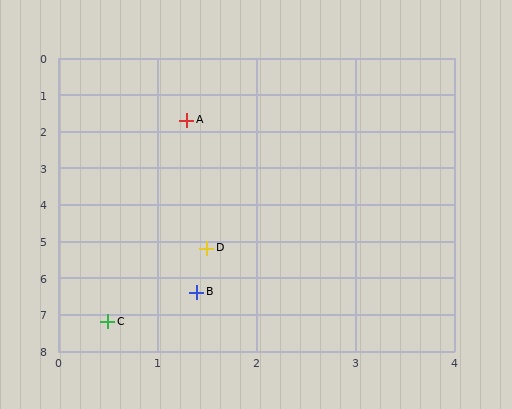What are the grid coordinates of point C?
Point C is at approximately (0.5, 7.2).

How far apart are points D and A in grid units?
Points D and A are about 3.5 grid units apart.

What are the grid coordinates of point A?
Point A is at approximately (1.3, 1.7).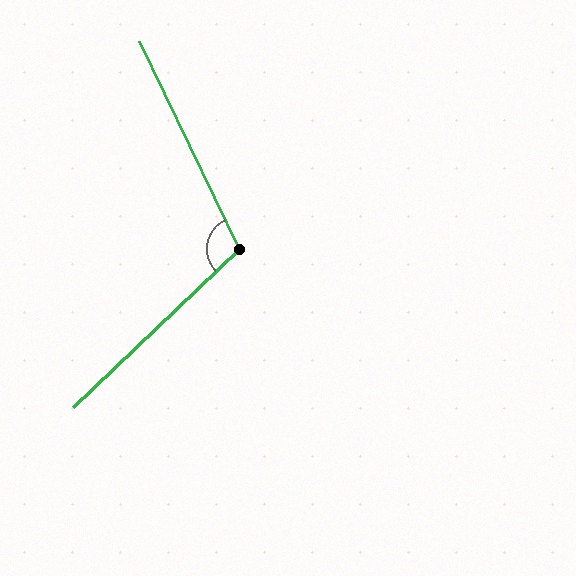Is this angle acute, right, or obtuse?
It is obtuse.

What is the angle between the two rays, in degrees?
Approximately 108 degrees.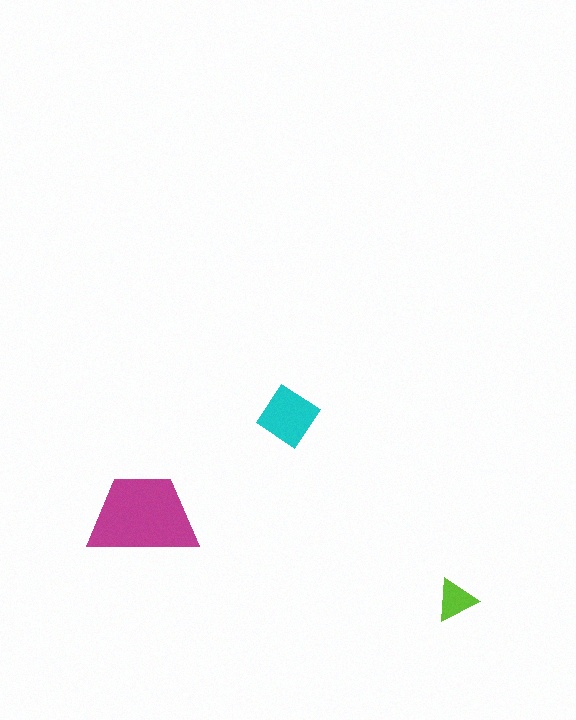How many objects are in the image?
There are 3 objects in the image.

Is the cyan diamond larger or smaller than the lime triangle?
Larger.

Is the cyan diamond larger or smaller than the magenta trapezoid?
Smaller.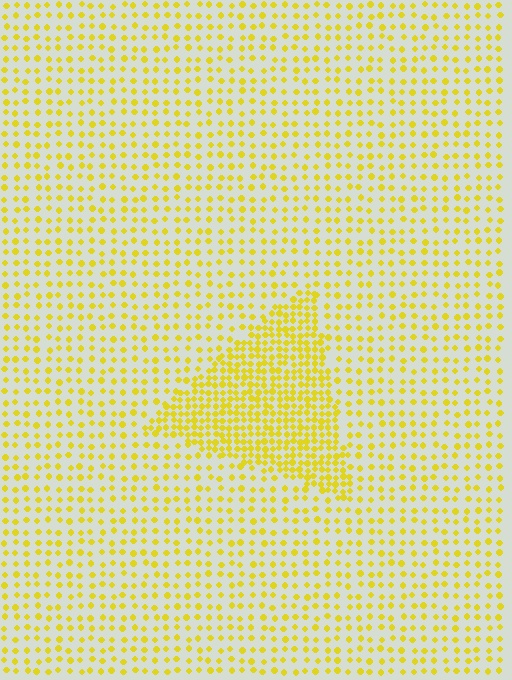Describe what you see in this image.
The image contains small yellow elements arranged at two different densities. A triangle-shaped region is visible where the elements are more densely packed than the surrounding area.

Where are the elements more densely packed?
The elements are more densely packed inside the triangle boundary.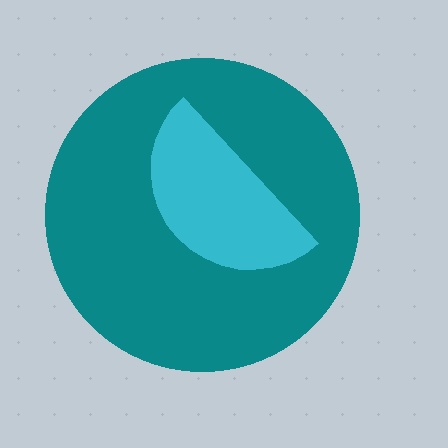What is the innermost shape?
The cyan semicircle.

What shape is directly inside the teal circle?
The cyan semicircle.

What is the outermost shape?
The teal circle.